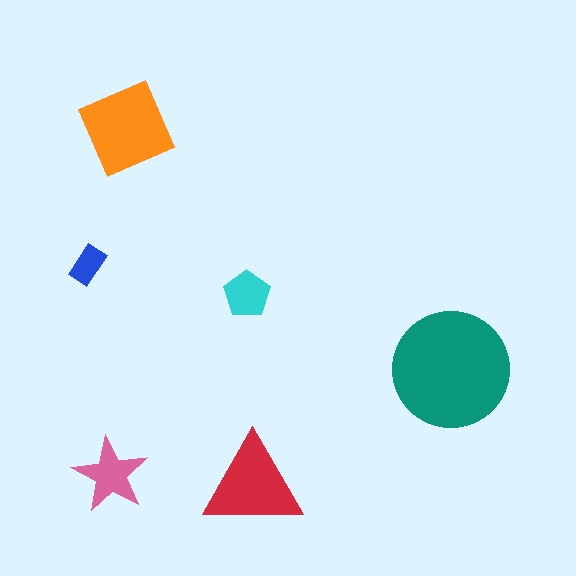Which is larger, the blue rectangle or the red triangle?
The red triangle.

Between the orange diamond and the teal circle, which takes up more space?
The teal circle.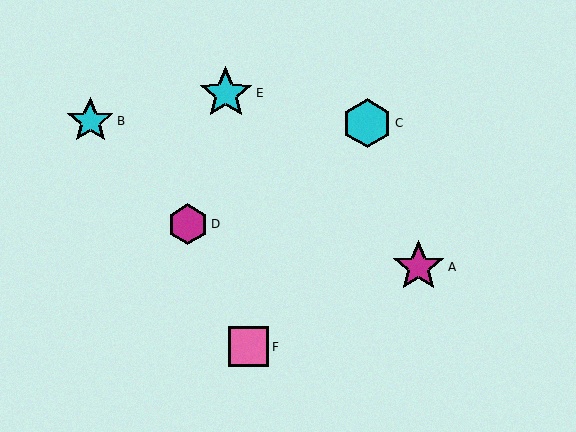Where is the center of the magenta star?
The center of the magenta star is at (419, 266).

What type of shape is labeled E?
Shape E is a cyan star.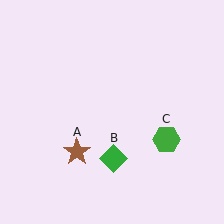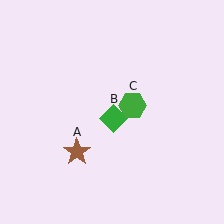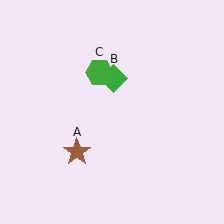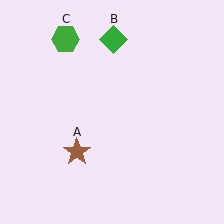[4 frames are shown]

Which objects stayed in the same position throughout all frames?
Brown star (object A) remained stationary.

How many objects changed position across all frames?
2 objects changed position: green diamond (object B), green hexagon (object C).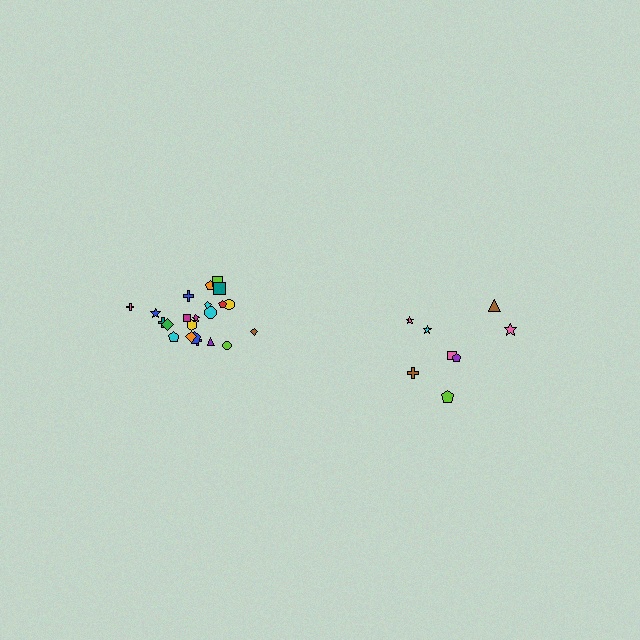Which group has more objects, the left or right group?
The left group.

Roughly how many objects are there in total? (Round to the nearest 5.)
Roughly 30 objects in total.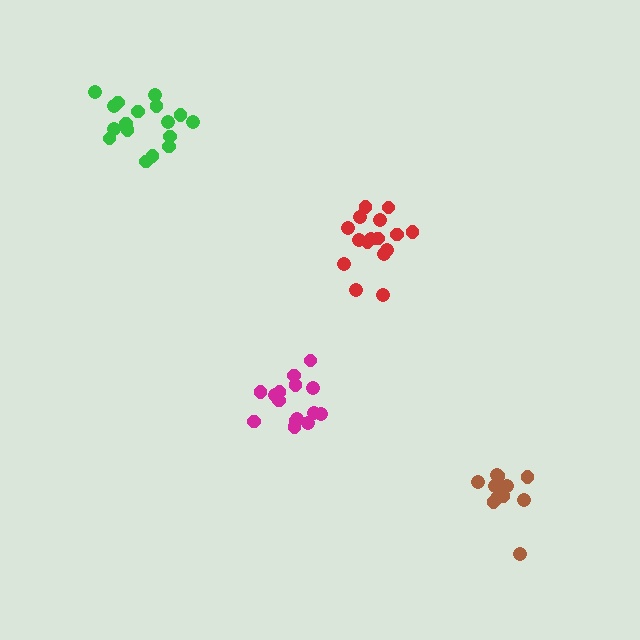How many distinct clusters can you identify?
There are 4 distinct clusters.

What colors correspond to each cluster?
The clusters are colored: red, green, brown, magenta.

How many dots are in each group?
Group 1: 16 dots, Group 2: 17 dots, Group 3: 12 dots, Group 4: 15 dots (60 total).